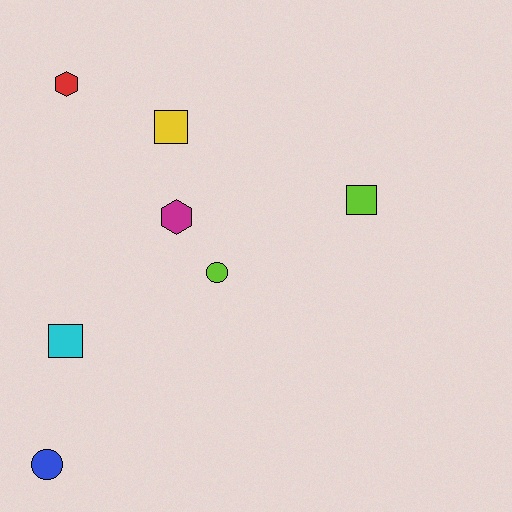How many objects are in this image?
There are 7 objects.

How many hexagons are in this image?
There are 2 hexagons.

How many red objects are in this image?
There is 1 red object.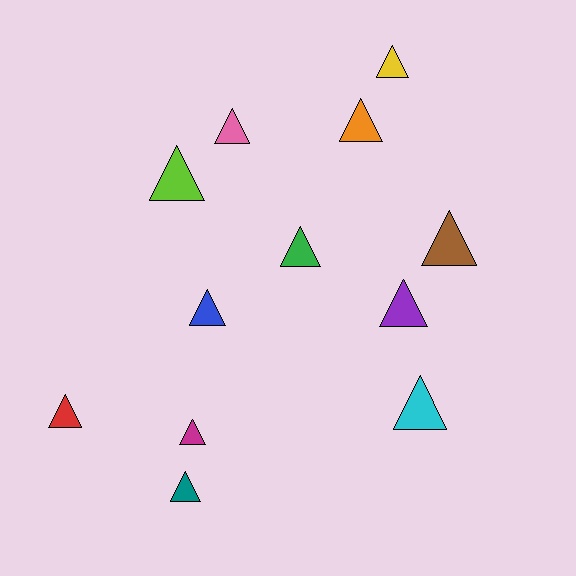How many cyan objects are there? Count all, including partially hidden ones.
There is 1 cyan object.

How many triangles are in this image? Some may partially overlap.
There are 12 triangles.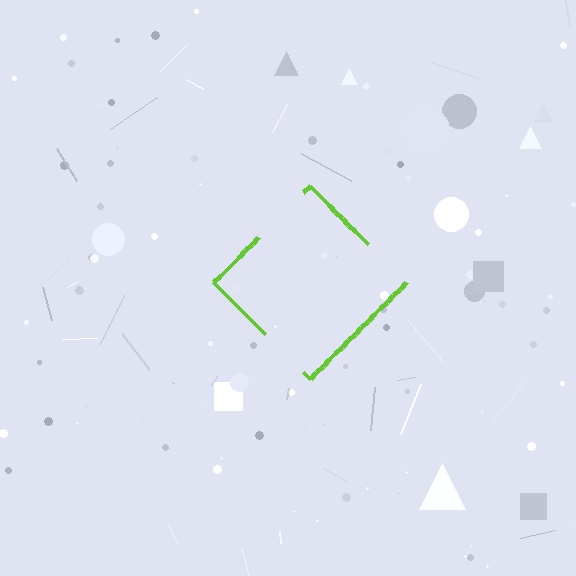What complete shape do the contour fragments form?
The contour fragments form a diamond.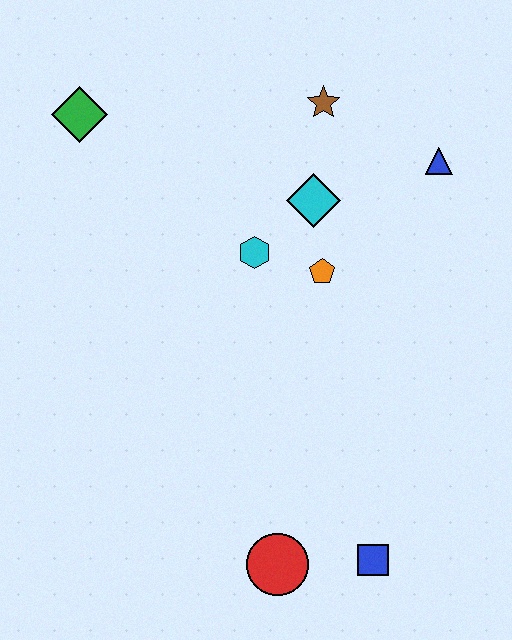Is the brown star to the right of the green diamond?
Yes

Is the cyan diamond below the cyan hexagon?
No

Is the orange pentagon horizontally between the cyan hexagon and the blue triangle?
Yes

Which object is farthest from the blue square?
The green diamond is farthest from the blue square.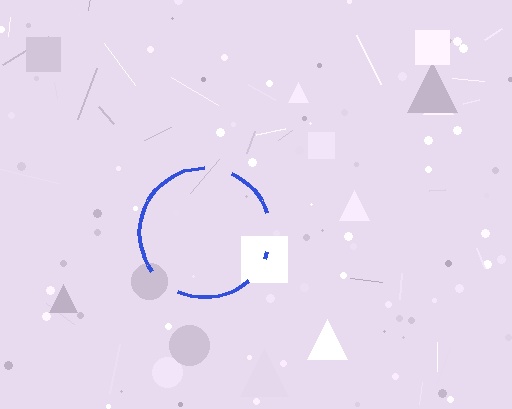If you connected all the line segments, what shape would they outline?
They would outline a circle.